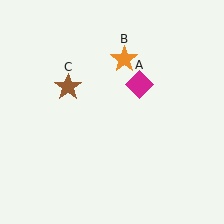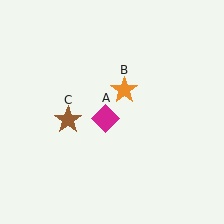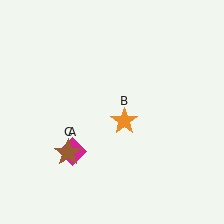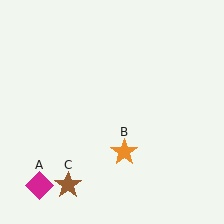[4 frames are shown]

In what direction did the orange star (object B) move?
The orange star (object B) moved down.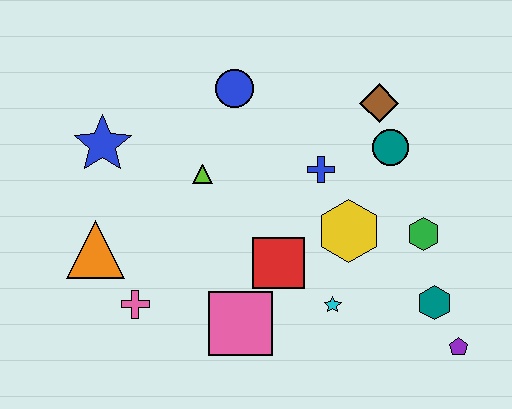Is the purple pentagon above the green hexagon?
No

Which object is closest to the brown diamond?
The teal circle is closest to the brown diamond.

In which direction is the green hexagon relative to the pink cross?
The green hexagon is to the right of the pink cross.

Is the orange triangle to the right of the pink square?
No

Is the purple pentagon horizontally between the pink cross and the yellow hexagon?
No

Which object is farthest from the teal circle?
The orange triangle is farthest from the teal circle.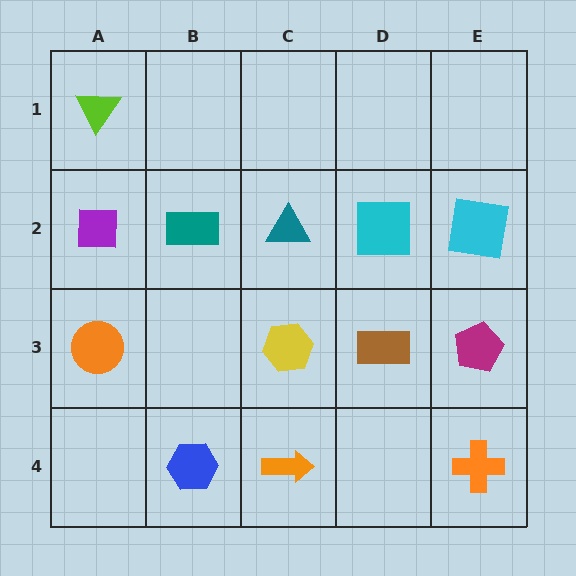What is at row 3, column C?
A yellow hexagon.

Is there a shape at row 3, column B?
No, that cell is empty.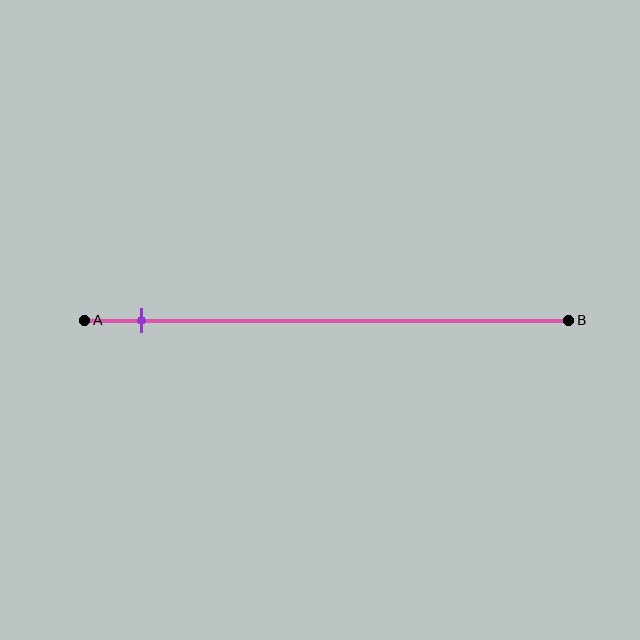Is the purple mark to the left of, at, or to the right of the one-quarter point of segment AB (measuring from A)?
The purple mark is to the left of the one-quarter point of segment AB.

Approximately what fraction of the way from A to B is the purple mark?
The purple mark is approximately 10% of the way from A to B.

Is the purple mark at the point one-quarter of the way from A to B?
No, the mark is at about 10% from A, not at the 25% one-quarter point.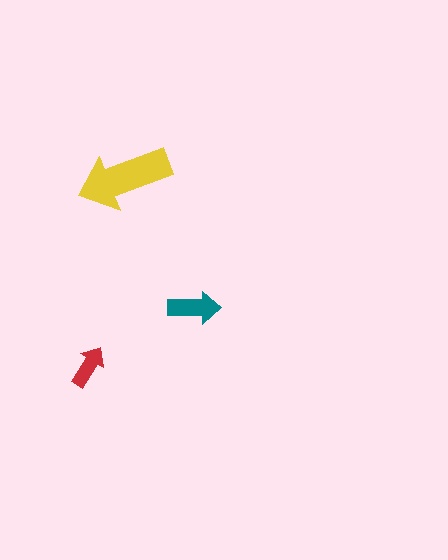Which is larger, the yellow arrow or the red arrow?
The yellow one.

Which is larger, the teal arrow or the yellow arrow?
The yellow one.